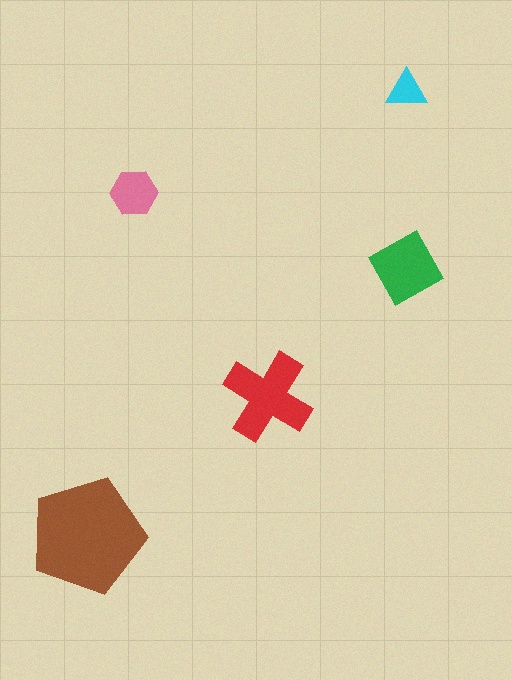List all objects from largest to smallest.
The brown pentagon, the red cross, the green square, the pink hexagon, the cyan triangle.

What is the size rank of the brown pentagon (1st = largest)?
1st.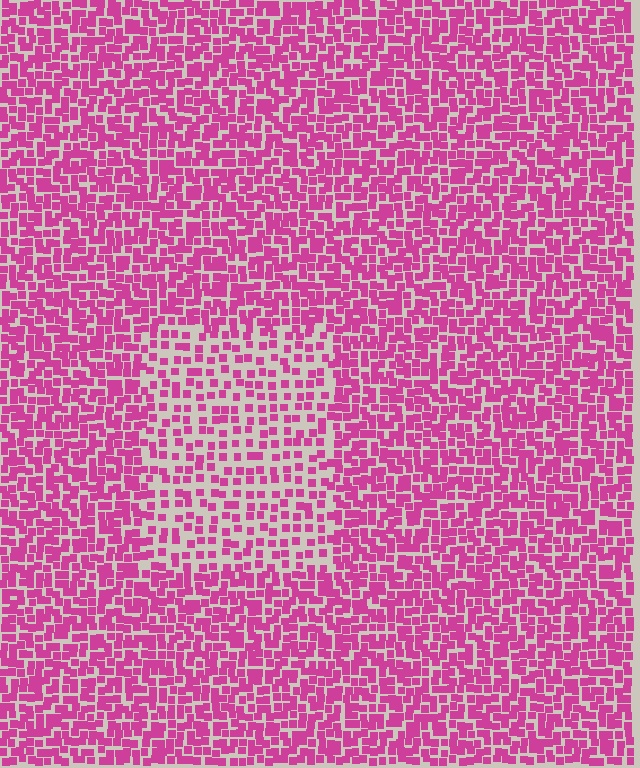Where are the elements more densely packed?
The elements are more densely packed outside the rectangle boundary.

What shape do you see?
I see a rectangle.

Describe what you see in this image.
The image contains small magenta elements arranged at two different densities. A rectangle-shaped region is visible where the elements are less densely packed than the surrounding area.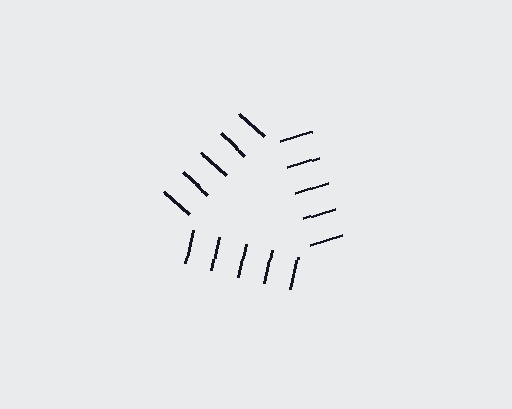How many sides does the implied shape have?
3 sides — the line-ends trace a triangle.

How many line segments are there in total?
15 — 5 along each of the 3 edges.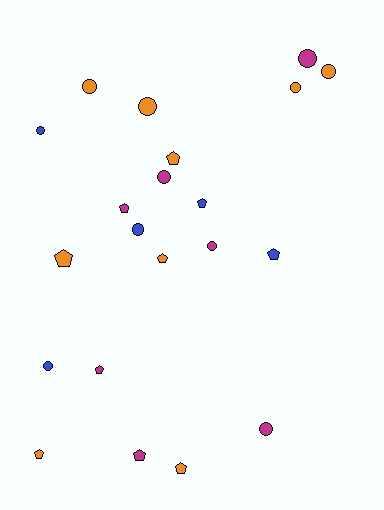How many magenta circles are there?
There are 4 magenta circles.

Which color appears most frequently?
Orange, with 9 objects.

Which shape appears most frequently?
Circle, with 11 objects.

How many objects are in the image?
There are 21 objects.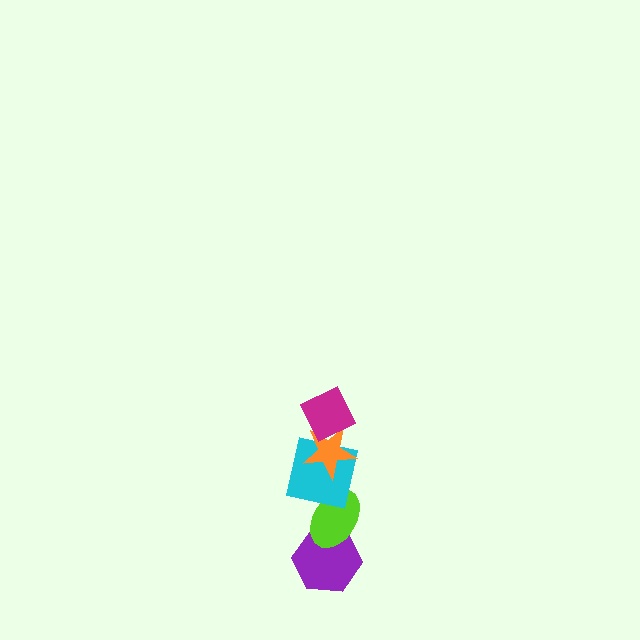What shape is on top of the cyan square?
The orange star is on top of the cyan square.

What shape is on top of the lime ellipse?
The cyan square is on top of the lime ellipse.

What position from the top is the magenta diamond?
The magenta diamond is 1st from the top.